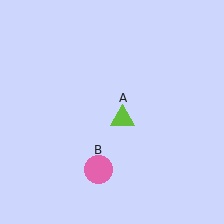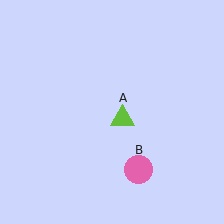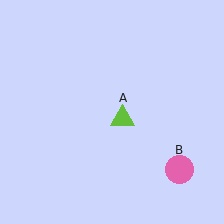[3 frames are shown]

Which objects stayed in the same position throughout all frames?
Lime triangle (object A) remained stationary.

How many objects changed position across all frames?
1 object changed position: pink circle (object B).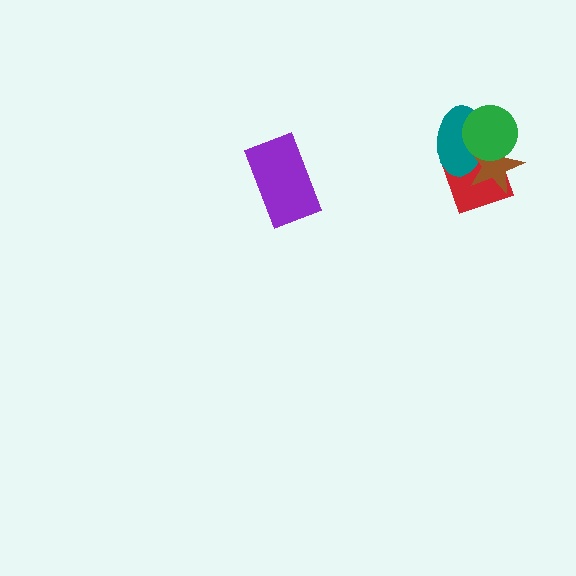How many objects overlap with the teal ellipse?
3 objects overlap with the teal ellipse.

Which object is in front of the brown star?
The green circle is in front of the brown star.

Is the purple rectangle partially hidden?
No, no other shape covers it.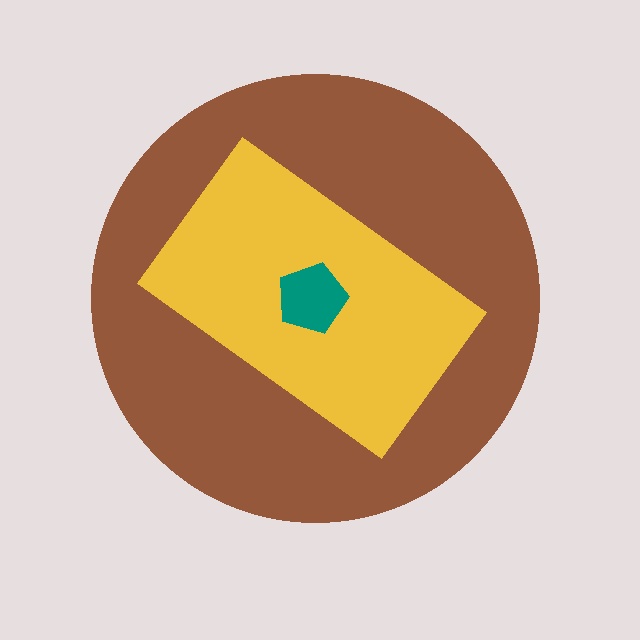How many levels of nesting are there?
3.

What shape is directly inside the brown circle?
The yellow rectangle.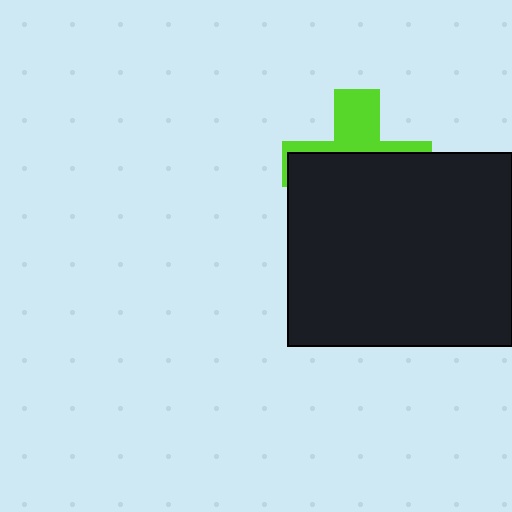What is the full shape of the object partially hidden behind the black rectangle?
The partially hidden object is a lime cross.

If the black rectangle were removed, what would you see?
You would see the complete lime cross.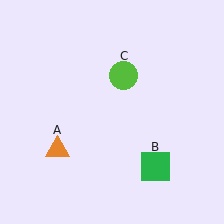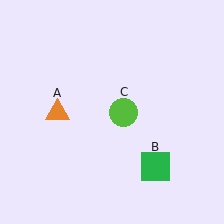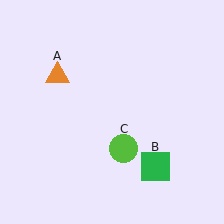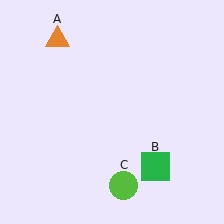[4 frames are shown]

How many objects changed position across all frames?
2 objects changed position: orange triangle (object A), lime circle (object C).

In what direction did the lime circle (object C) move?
The lime circle (object C) moved down.